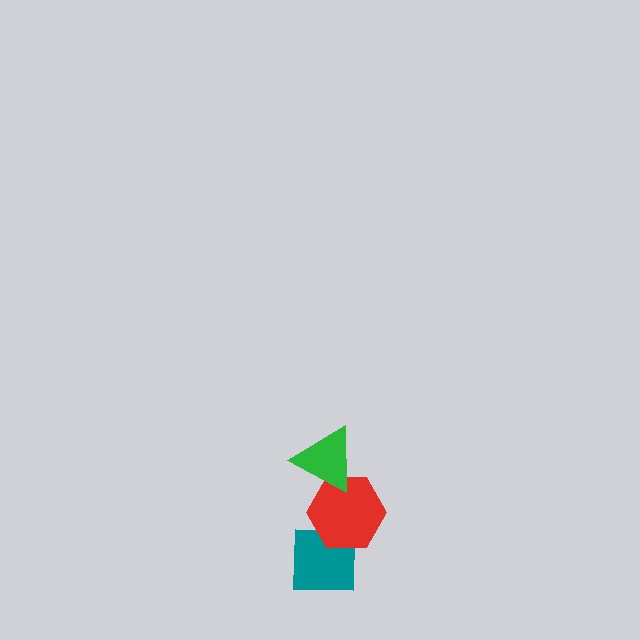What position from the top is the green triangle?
The green triangle is 1st from the top.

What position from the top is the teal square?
The teal square is 3rd from the top.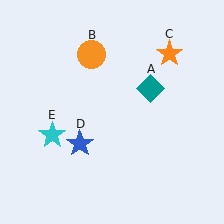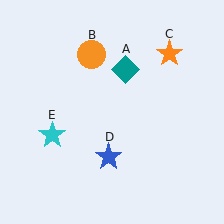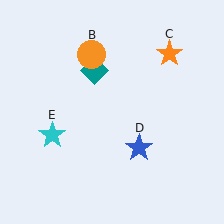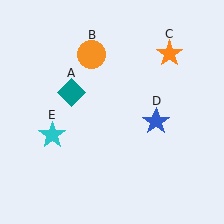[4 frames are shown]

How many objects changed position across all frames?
2 objects changed position: teal diamond (object A), blue star (object D).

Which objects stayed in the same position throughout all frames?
Orange circle (object B) and orange star (object C) and cyan star (object E) remained stationary.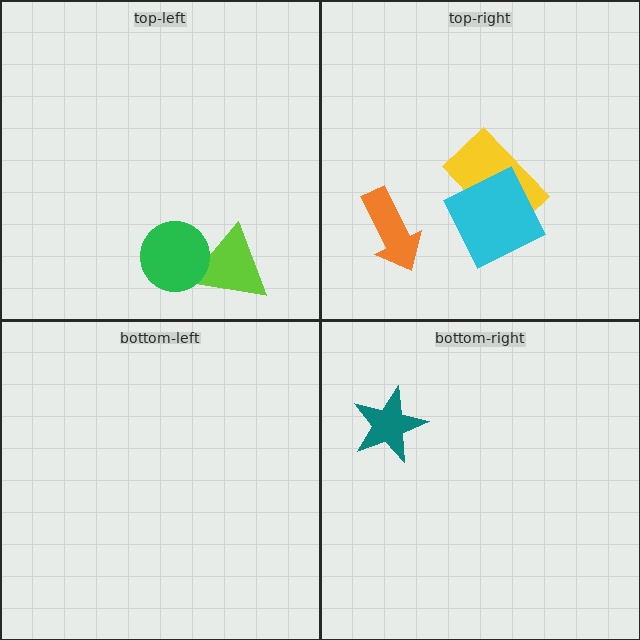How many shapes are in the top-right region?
3.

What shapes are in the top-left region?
The lime triangle, the green circle.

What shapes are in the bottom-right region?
The teal star.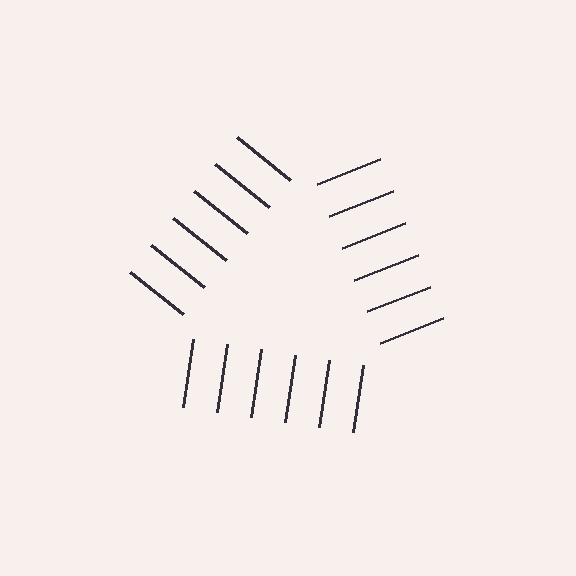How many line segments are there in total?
18 — 6 along each of the 3 edges.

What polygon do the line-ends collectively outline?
An illusory triangle — the line segments terminate on its edges but no continuous stroke is drawn.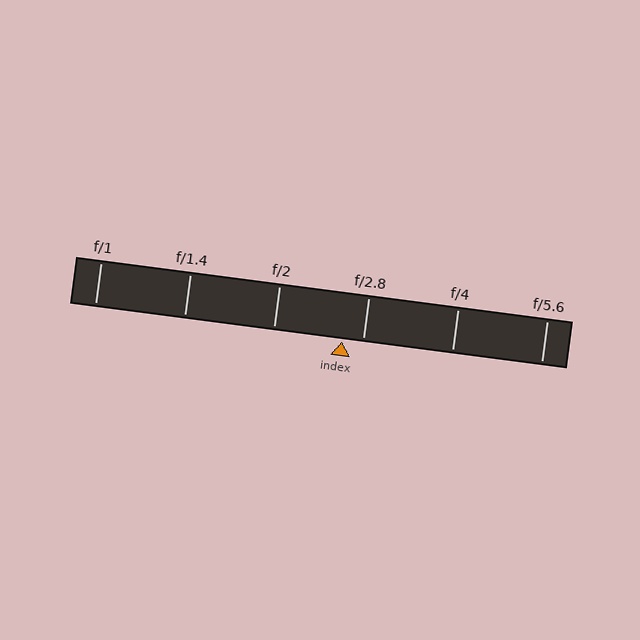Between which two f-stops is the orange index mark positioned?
The index mark is between f/2 and f/2.8.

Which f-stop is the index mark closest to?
The index mark is closest to f/2.8.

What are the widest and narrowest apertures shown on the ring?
The widest aperture shown is f/1 and the narrowest is f/5.6.